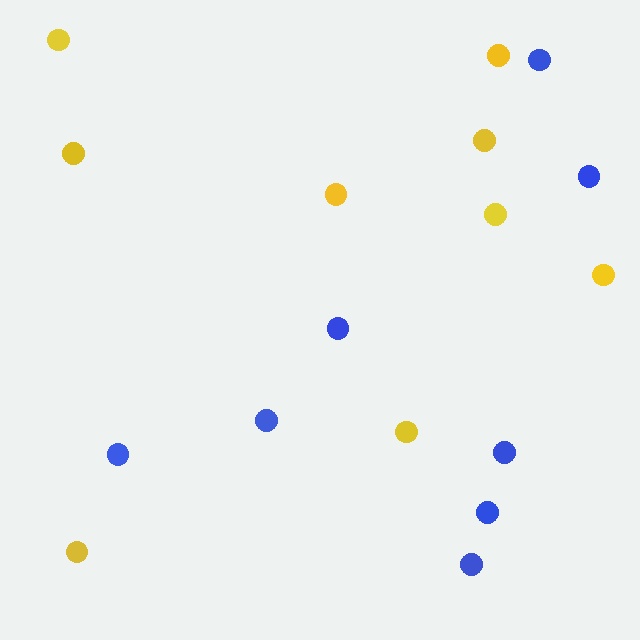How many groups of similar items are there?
There are 2 groups: one group of blue circles (8) and one group of yellow circles (9).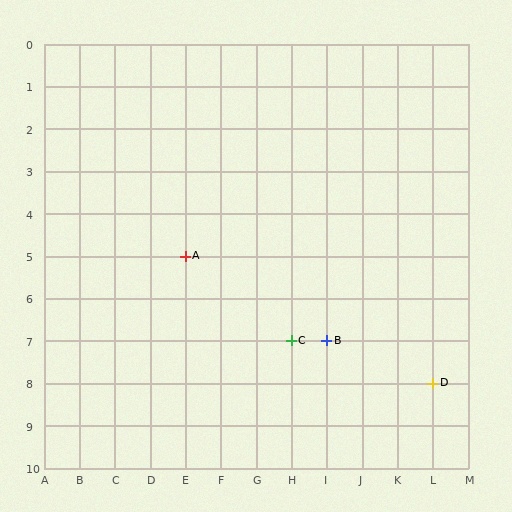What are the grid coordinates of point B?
Point B is at grid coordinates (I, 7).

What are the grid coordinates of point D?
Point D is at grid coordinates (L, 8).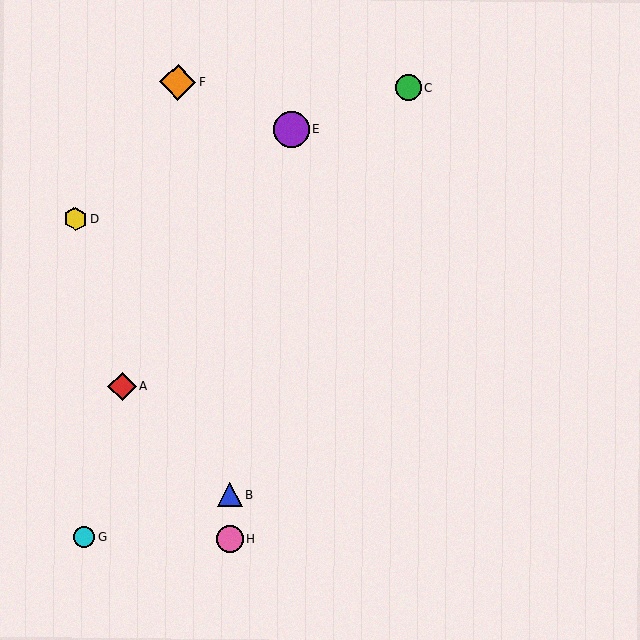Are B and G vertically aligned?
No, B is at x≈230 and G is at x≈84.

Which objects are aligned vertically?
Objects B, H are aligned vertically.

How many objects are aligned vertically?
2 objects (B, H) are aligned vertically.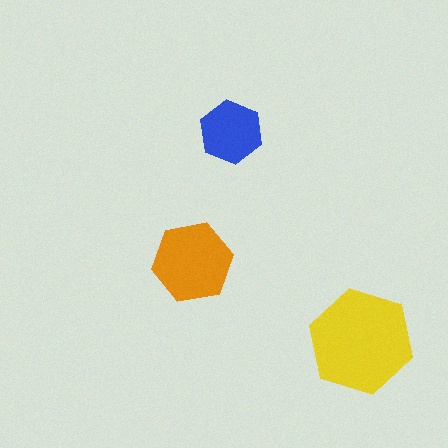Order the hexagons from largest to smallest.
the yellow one, the orange one, the blue one.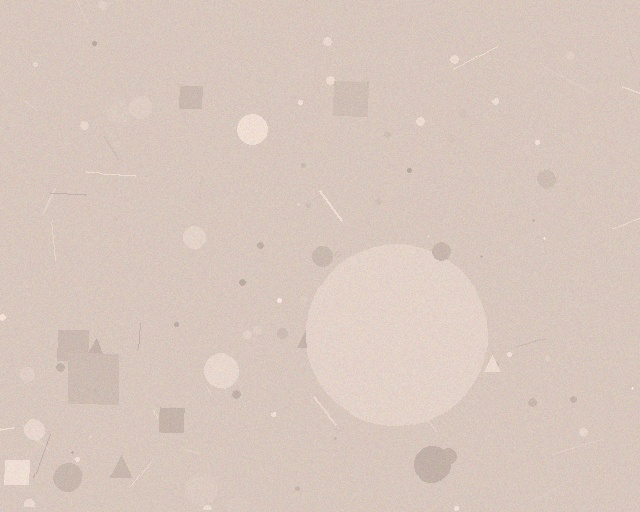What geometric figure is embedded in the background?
A circle is embedded in the background.